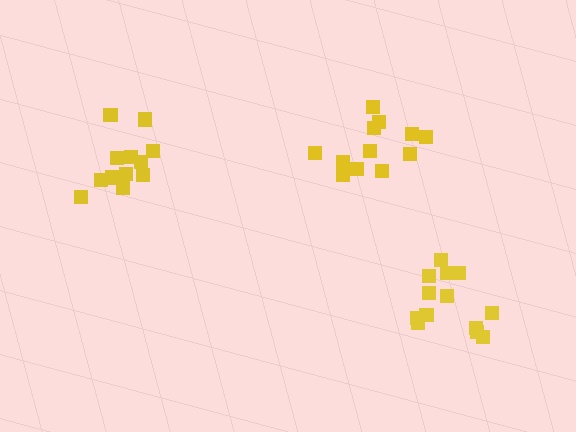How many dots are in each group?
Group 1: 12 dots, Group 2: 14 dots, Group 3: 12 dots (38 total).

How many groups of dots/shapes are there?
There are 3 groups.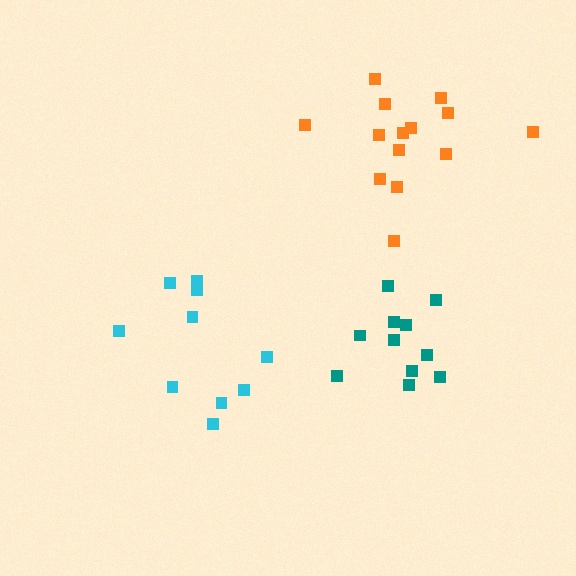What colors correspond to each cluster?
The clusters are colored: teal, orange, cyan.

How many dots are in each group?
Group 1: 11 dots, Group 2: 15 dots, Group 3: 10 dots (36 total).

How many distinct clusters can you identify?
There are 3 distinct clusters.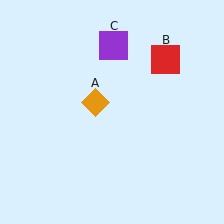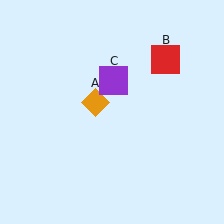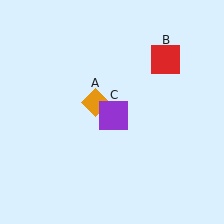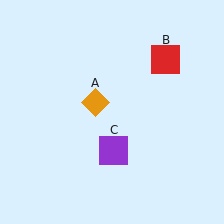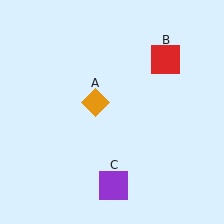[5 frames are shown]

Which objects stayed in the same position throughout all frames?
Orange diamond (object A) and red square (object B) remained stationary.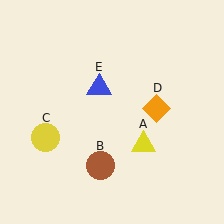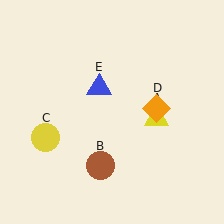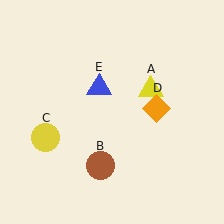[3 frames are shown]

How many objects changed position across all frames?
1 object changed position: yellow triangle (object A).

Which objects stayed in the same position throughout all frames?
Brown circle (object B) and yellow circle (object C) and orange diamond (object D) and blue triangle (object E) remained stationary.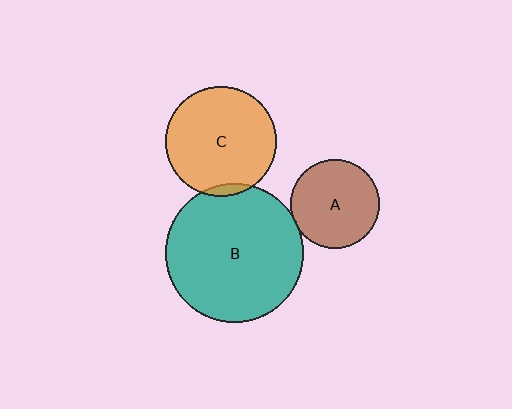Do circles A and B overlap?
Yes.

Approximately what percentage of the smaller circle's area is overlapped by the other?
Approximately 5%.